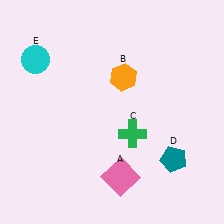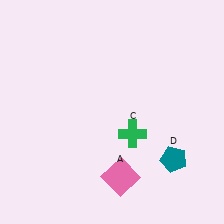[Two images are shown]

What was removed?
The orange hexagon (B), the cyan circle (E) were removed in Image 2.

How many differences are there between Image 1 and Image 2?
There are 2 differences between the two images.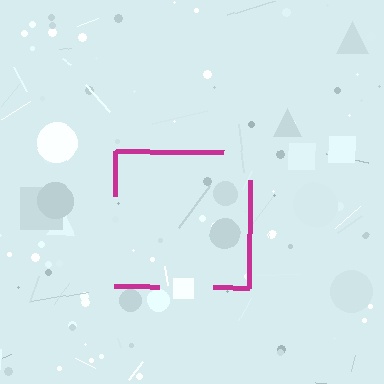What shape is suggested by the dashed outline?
The dashed outline suggests a square.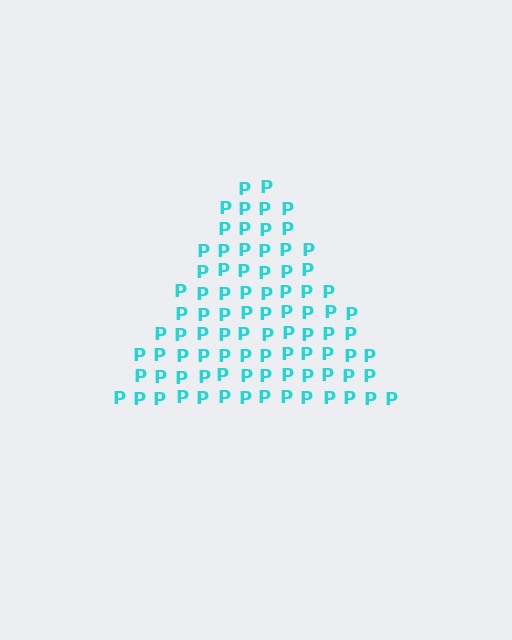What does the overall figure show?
The overall figure shows a triangle.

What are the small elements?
The small elements are letter P's.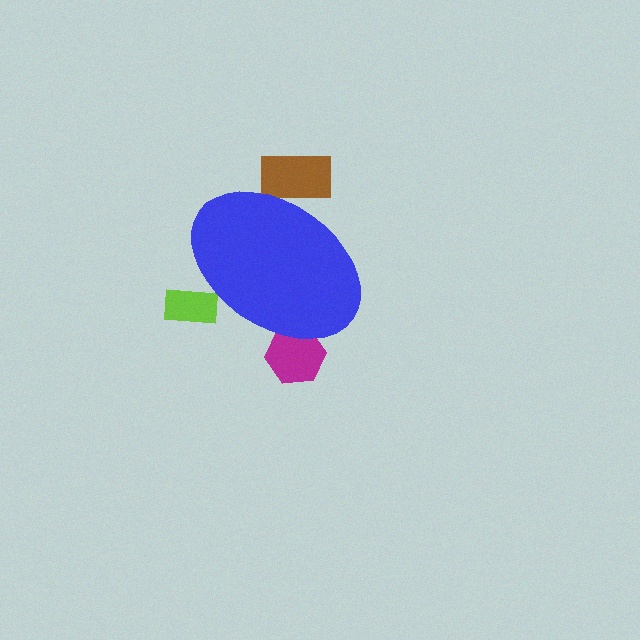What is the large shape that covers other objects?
A blue ellipse.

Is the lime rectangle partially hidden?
Yes, the lime rectangle is partially hidden behind the blue ellipse.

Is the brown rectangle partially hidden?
Yes, the brown rectangle is partially hidden behind the blue ellipse.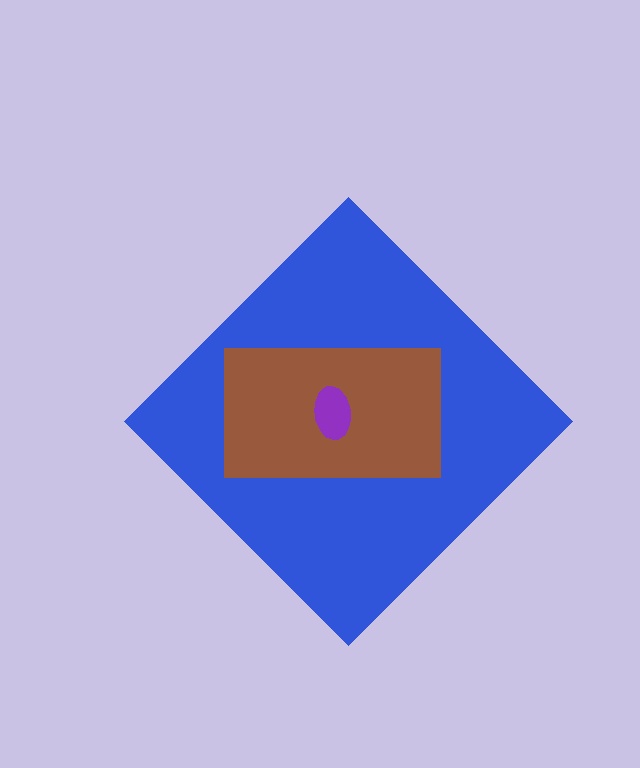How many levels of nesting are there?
3.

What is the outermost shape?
The blue diamond.